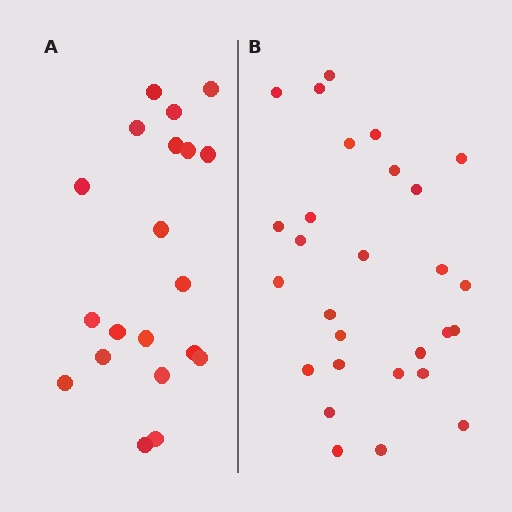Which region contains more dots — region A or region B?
Region B (the right region) has more dots.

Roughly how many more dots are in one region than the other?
Region B has roughly 8 or so more dots than region A.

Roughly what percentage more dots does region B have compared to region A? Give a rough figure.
About 40% more.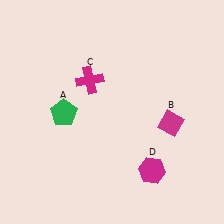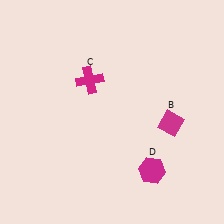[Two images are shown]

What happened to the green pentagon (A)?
The green pentagon (A) was removed in Image 2. It was in the bottom-left area of Image 1.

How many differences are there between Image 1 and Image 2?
There is 1 difference between the two images.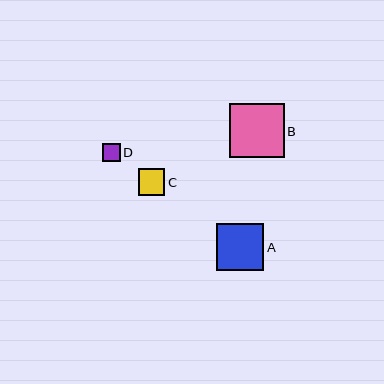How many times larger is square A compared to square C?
Square A is approximately 1.8 times the size of square C.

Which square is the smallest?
Square D is the smallest with a size of approximately 17 pixels.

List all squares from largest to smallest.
From largest to smallest: B, A, C, D.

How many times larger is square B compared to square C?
Square B is approximately 2.1 times the size of square C.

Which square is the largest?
Square B is the largest with a size of approximately 55 pixels.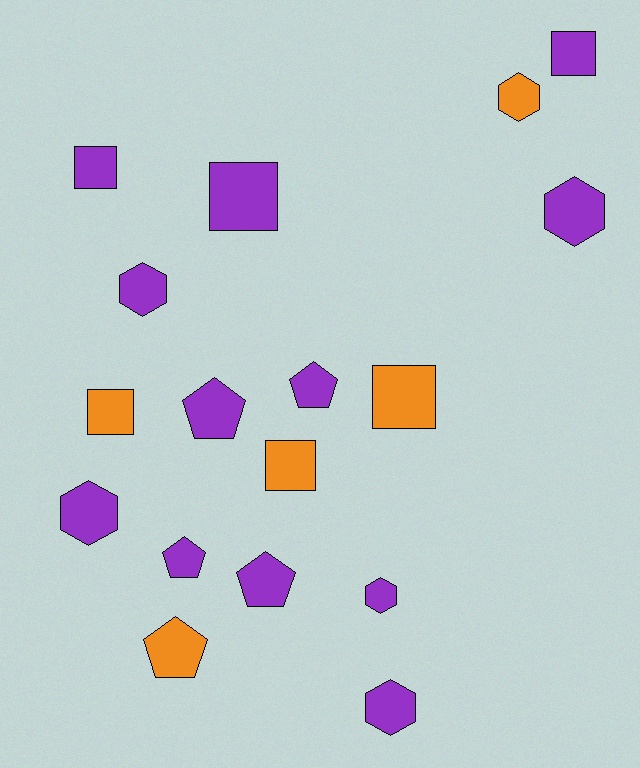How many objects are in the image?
There are 17 objects.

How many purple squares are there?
There are 3 purple squares.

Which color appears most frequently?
Purple, with 12 objects.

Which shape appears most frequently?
Square, with 6 objects.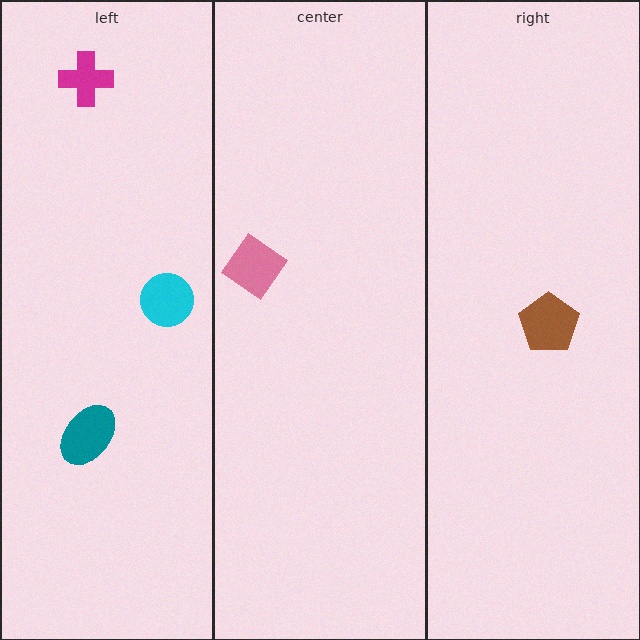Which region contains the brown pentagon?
The right region.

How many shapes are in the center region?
1.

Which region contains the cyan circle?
The left region.